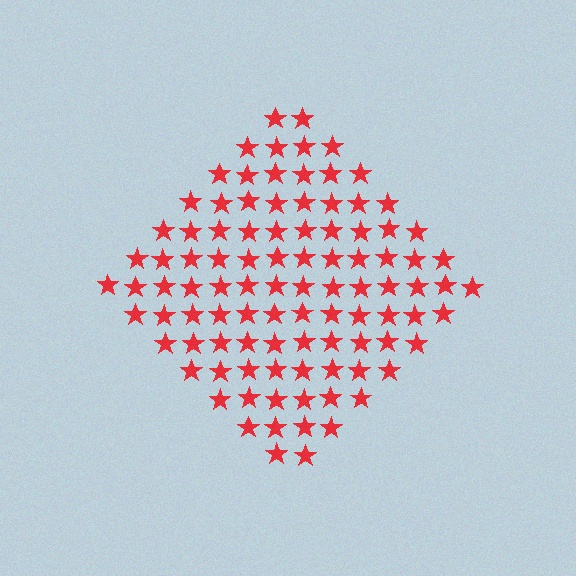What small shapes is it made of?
It is made of small stars.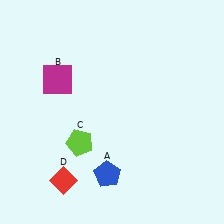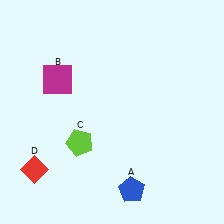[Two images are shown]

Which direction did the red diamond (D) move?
The red diamond (D) moved left.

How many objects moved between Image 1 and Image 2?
2 objects moved between the two images.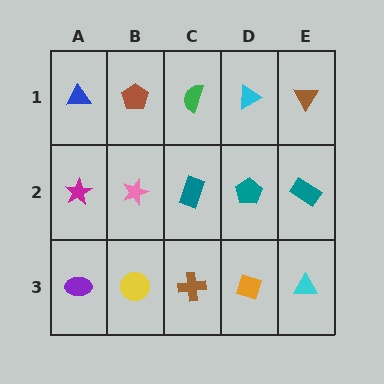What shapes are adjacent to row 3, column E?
A teal rectangle (row 2, column E), an orange diamond (row 3, column D).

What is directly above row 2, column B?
A brown pentagon.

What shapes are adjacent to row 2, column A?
A blue triangle (row 1, column A), a purple ellipse (row 3, column A), a pink star (row 2, column B).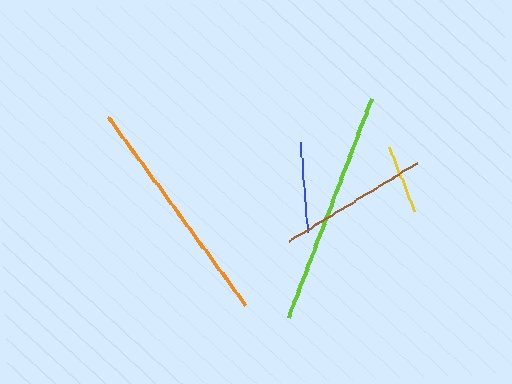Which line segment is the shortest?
The yellow line is the shortest at approximately 69 pixels.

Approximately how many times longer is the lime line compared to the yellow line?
The lime line is approximately 3.4 times the length of the yellow line.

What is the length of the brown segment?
The brown segment is approximately 150 pixels long.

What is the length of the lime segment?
The lime segment is approximately 235 pixels long.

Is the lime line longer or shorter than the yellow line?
The lime line is longer than the yellow line.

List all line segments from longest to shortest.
From longest to shortest: lime, orange, brown, blue, yellow.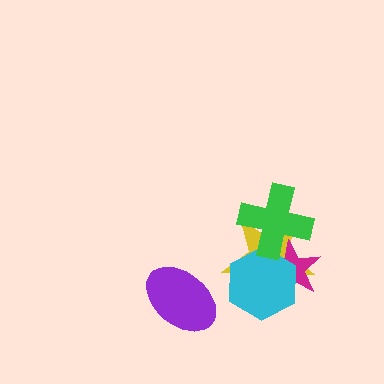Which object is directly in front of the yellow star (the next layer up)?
The magenta star is directly in front of the yellow star.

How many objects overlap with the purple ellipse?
0 objects overlap with the purple ellipse.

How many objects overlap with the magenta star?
3 objects overlap with the magenta star.